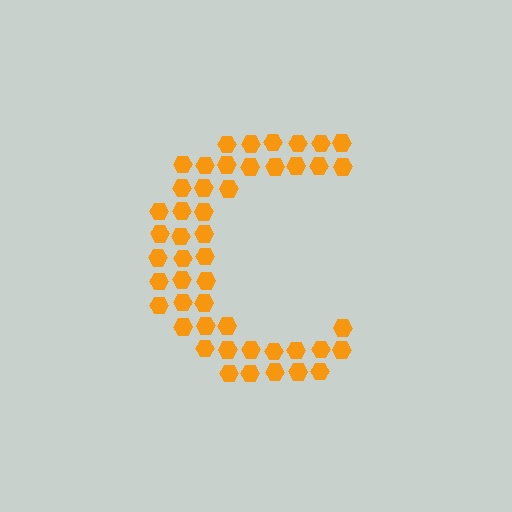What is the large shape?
The large shape is the letter C.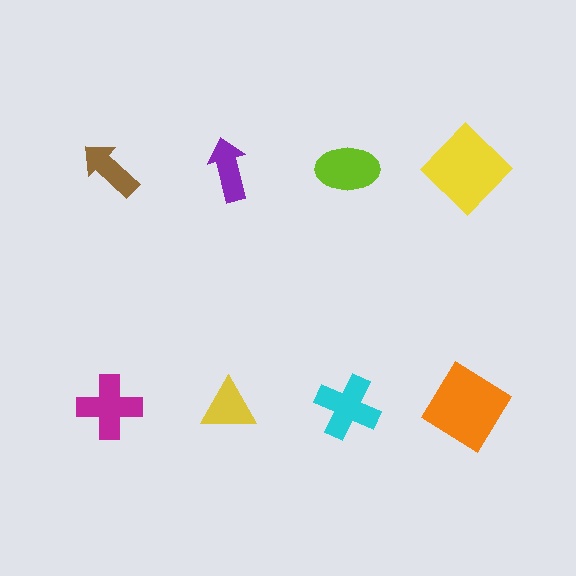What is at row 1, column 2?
A purple arrow.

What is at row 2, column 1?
A magenta cross.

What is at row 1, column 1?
A brown arrow.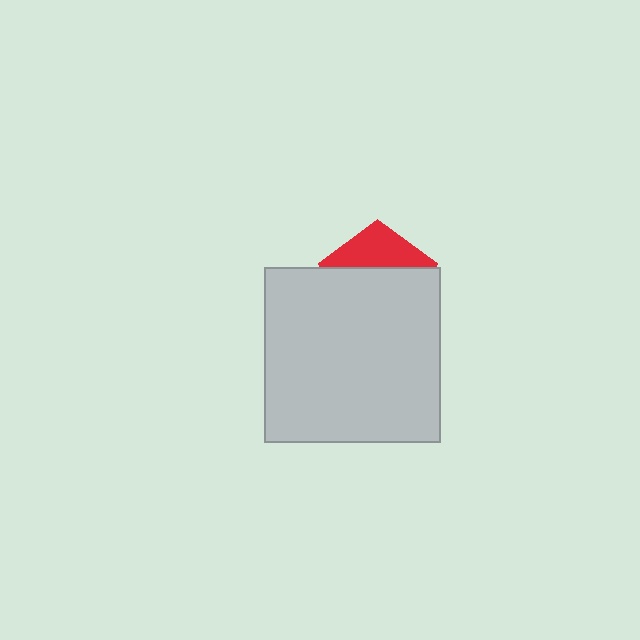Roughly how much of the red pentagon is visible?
A small part of it is visible (roughly 33%).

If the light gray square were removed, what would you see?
You would see the complete red pentagon.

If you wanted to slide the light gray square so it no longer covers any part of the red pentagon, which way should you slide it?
Slide it down — that is the most direct way to separate the two shapes.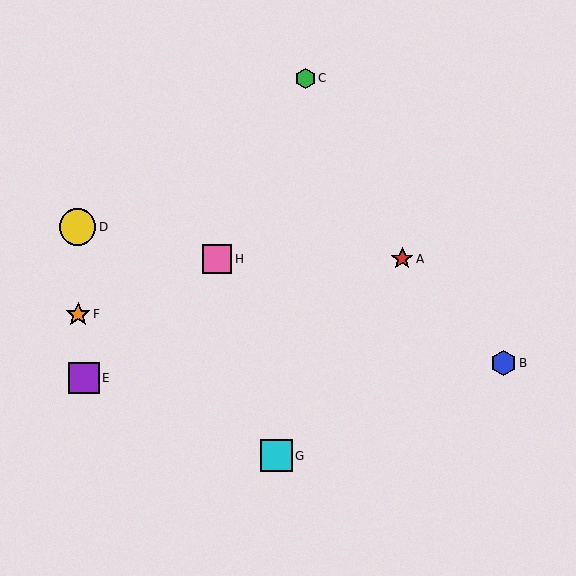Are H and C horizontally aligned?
No, H is at y≈259 and C is at y≈78.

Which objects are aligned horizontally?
Objects A, H are aligned horizontally.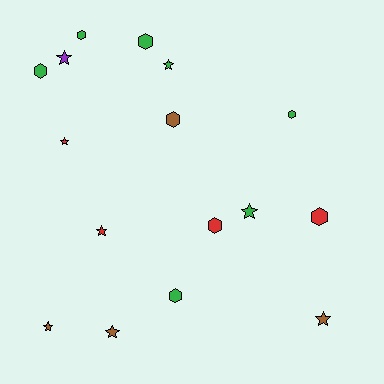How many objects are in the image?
There are 16 objects.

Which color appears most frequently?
Green, with 7 objects.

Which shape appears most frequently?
Hexagon, with 8 objects.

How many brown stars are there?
There are 3 brown stars.